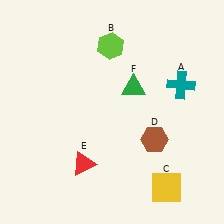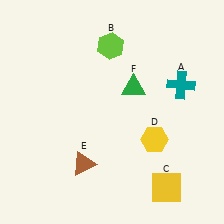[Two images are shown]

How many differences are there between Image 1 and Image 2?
There are 2 differences between the two images.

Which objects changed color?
D changed from brown to yellow. E changed from red to brown.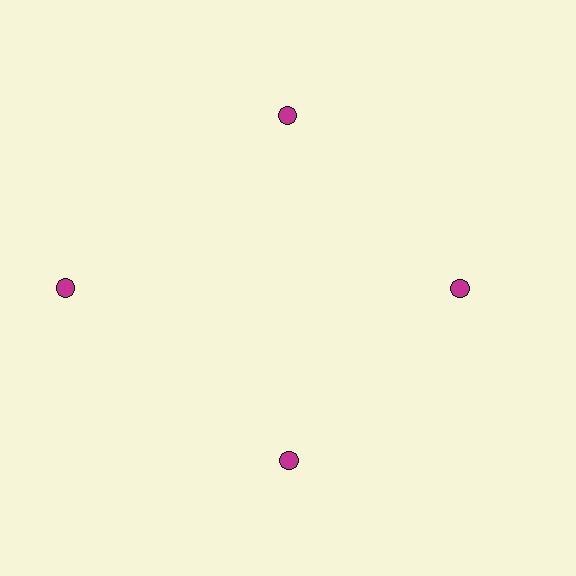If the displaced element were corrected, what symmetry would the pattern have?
It would have 4-fold rotational symmetry — the pattern would map onto itself every 90 degrees.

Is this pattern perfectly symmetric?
No. The 4 magenta circles are arranged in a ring, but one element near the 9 o'clock position is pushed outward from the center, breaking the 4-fold rotational symmetry.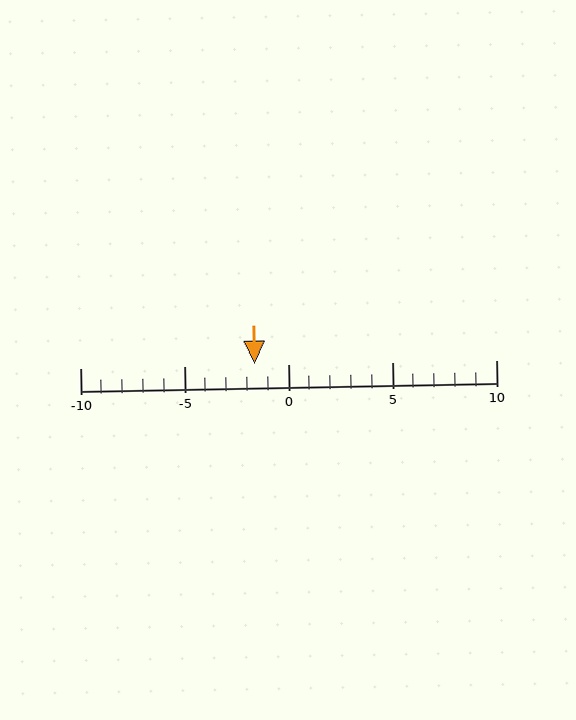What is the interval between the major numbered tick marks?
The major tick marks are spaced 5 units apart.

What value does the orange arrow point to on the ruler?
The orange arrow points to approximately -2.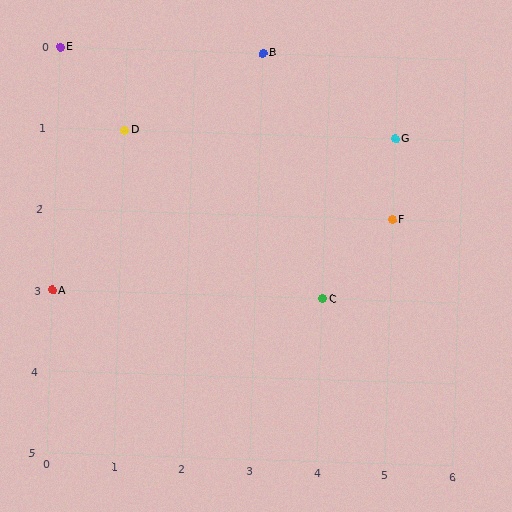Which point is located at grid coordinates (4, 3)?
Point C is at (4, 3).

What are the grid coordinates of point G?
Point G is at grid coordinates (5, 1).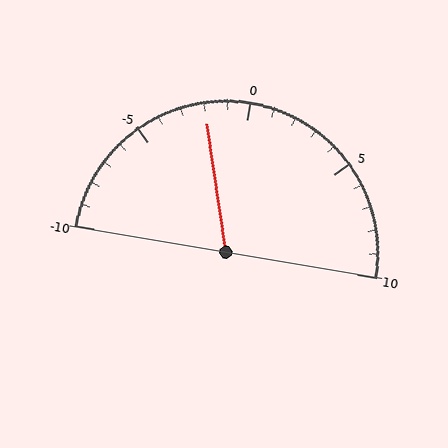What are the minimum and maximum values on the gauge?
The gauge ranges from -10 to 10.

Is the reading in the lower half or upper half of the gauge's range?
The reading is in the lower half of the range (-10 to 10).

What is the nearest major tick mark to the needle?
The nearest major tick mark is 0.